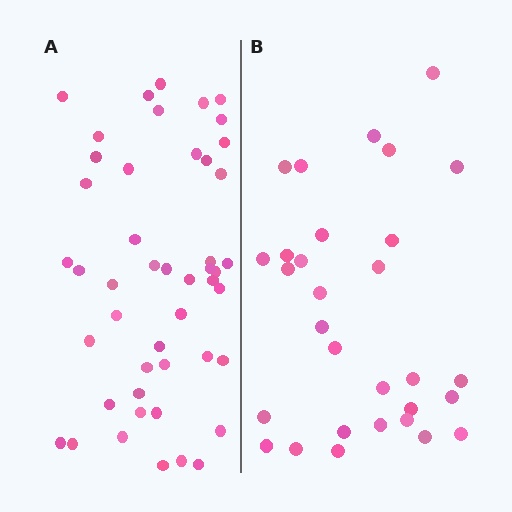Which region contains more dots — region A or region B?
Region A (the left region) has more dots.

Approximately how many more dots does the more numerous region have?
Region A has approximately 15 more dots than region B.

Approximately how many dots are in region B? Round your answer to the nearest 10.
About 30 dots.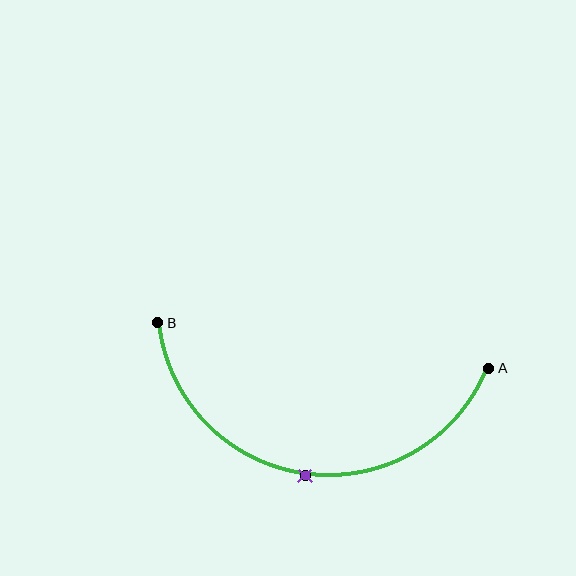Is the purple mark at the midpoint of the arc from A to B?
Yes. The purple mark lies on the arc at equal arc-length from both A and B — it is the arc midpoint.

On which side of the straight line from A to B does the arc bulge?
The arc bulges below the straight line connecting A and B.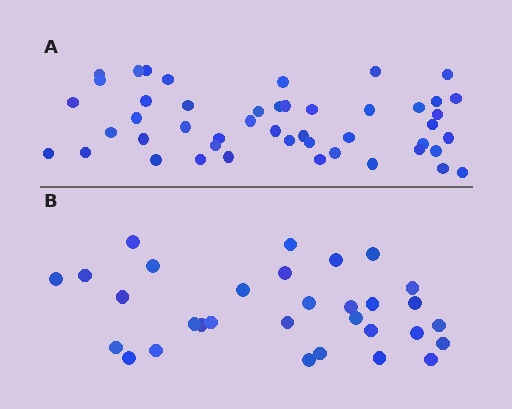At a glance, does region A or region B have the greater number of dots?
Region A (the top region) has more dots.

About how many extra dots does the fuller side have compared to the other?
Region A has approximately 15 more dots than region B.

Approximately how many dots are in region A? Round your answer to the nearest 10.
About 50 dots. (The exact count is 47, which rounds to 50.)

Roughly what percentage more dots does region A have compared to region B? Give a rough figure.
About 50% more.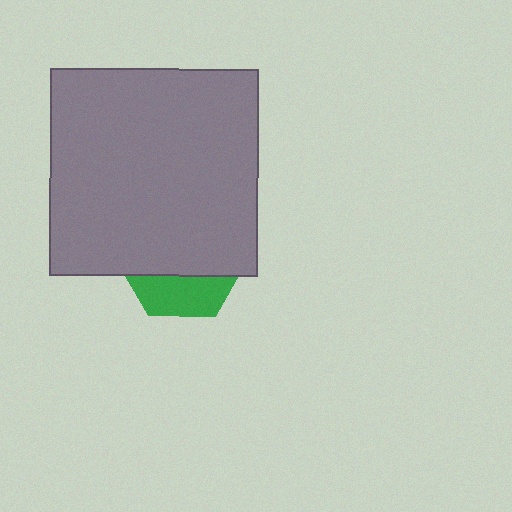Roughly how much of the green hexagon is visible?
A small part of it is visible (roughly 30%).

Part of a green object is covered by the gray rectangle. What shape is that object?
It is a hexagon.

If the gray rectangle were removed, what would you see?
You would see the complete green hexagon.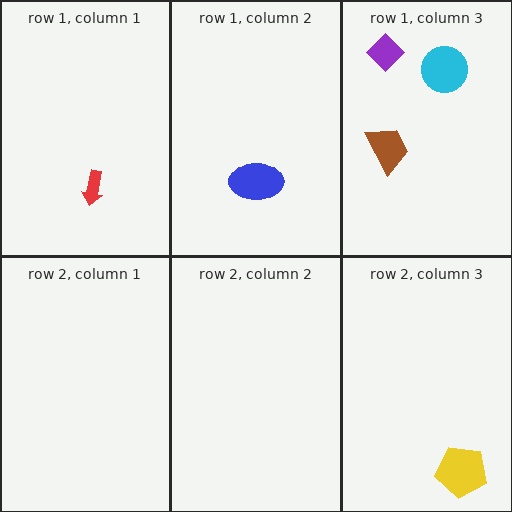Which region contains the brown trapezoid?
The row 1, column 3 region.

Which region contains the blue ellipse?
The row 1, column 2 region.